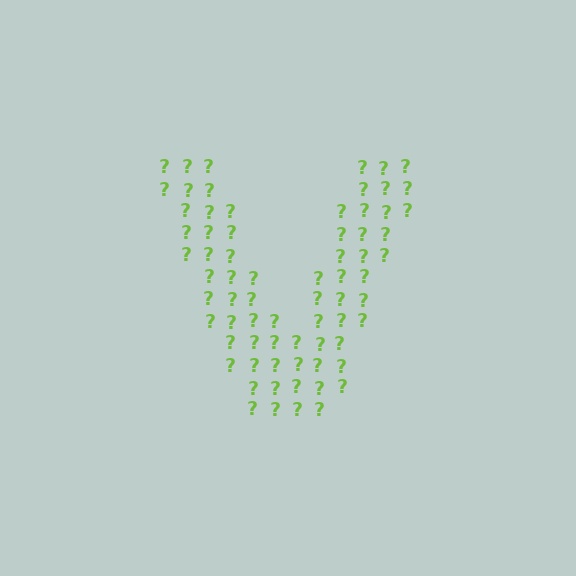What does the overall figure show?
The overall figure shows the letter V.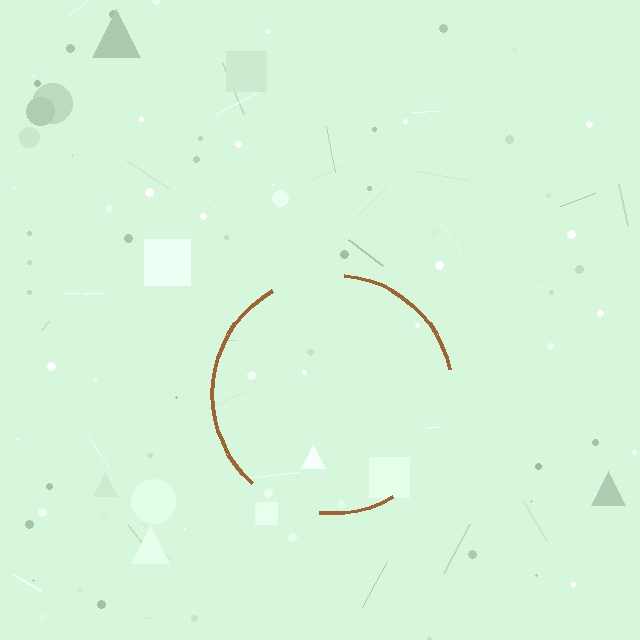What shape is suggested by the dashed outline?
The dashed outline suggests a circle.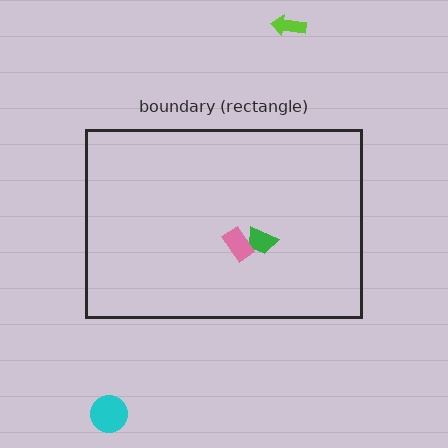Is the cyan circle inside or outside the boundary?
Outside.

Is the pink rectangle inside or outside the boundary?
Inside.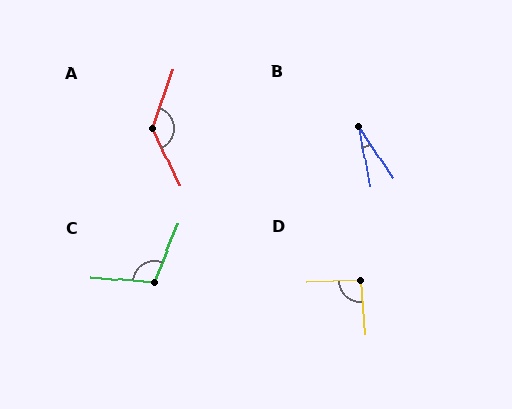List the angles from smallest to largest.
B (23°), D (93°), C (106°), A (136°).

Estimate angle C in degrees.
Approximately 106 degrees.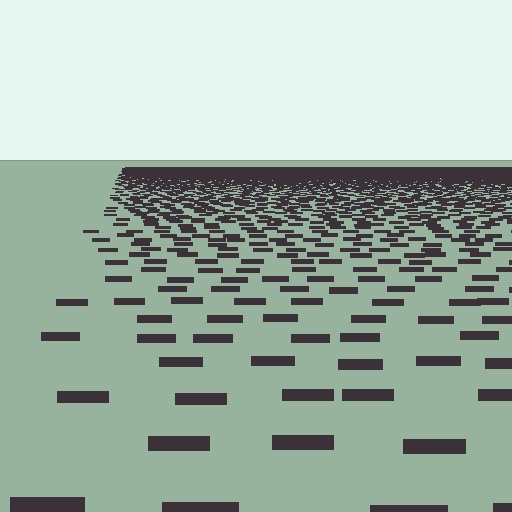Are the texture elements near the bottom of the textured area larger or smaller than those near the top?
Larger. Near the bottom, elements are closer to the viewer and appear at a bigger on-screen size.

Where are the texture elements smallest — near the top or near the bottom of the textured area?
Near the top.